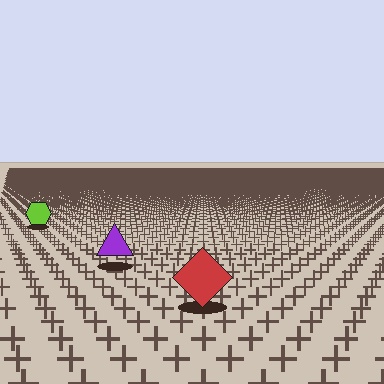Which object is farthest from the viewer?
The lime hexagon is farthest from the viewer. It appears smaller and the ground texture around it is denser.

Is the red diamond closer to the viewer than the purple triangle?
Yes. The red diamond is closer — you can tell from the texture gradient: the ground texture is coarser near it.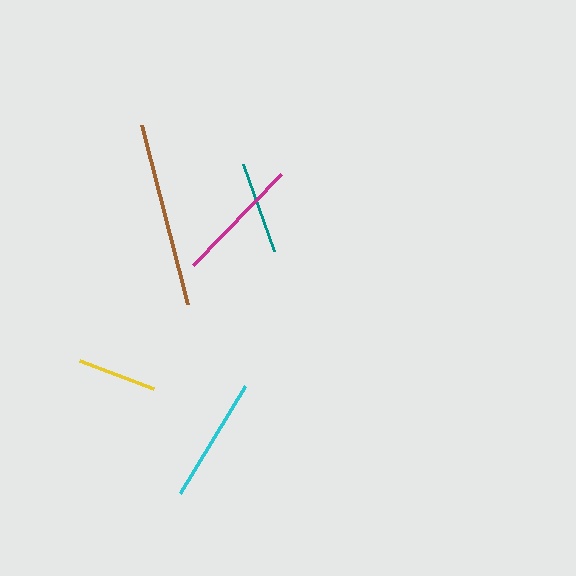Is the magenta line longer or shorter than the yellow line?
The magenta line is longer than the yellow line.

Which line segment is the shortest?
The yellow line is the shortest at approximately 79 pixels.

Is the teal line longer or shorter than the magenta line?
The magenta line is longer than the teal line.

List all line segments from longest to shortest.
From longest to shortest: brown, magenta, cyan, teal, yellow.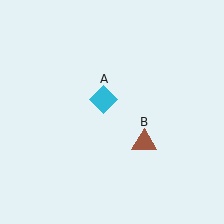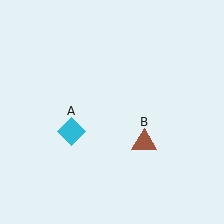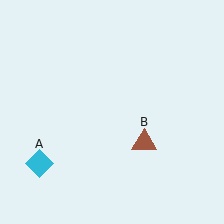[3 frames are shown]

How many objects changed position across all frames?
1 object changed position: cyan diamond (object A).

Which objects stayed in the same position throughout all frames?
Brown triangle (object B) remained stationary.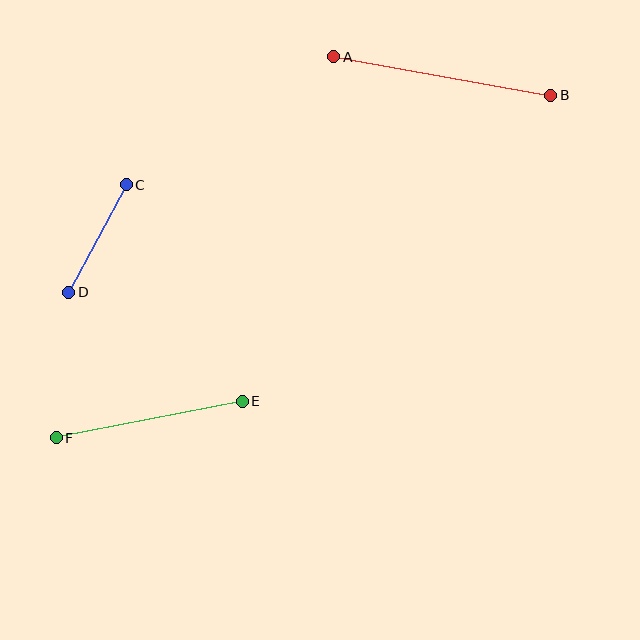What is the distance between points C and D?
The distance is approximately 122 pixels.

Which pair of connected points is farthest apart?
Points A and B are farthest apart.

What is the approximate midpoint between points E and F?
The midpoint is at approximately (149, 419) pixels.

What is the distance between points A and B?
The distance is approximately 221 pixels.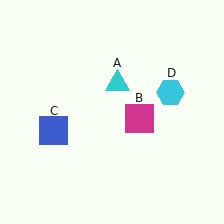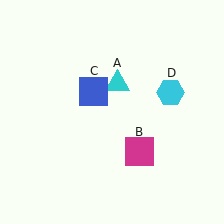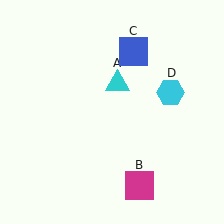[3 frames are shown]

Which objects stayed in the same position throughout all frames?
Cyan triangle (object A) and cyan hexagon (object D) remained stationary.